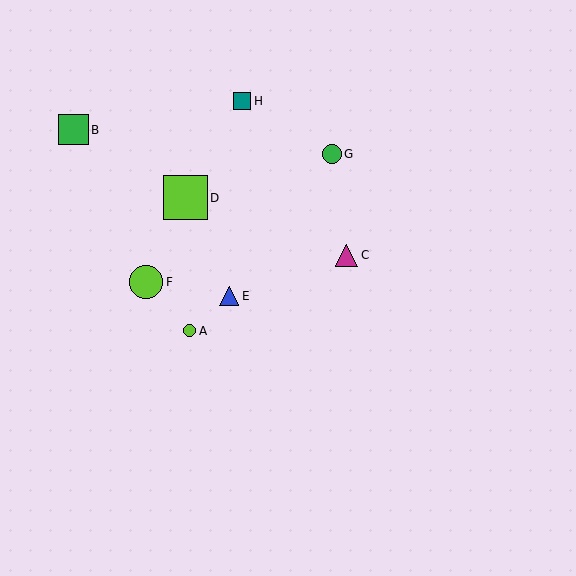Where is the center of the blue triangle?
The center of the blue triangle is at (229, 296).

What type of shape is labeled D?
Shape D is a lime square.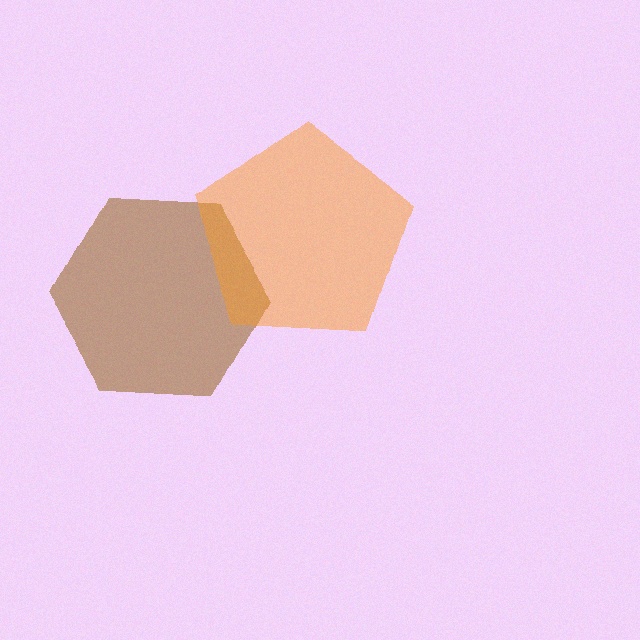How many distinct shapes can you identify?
There are 2 distinct shapes: a brown hexagon, an orange pentagon.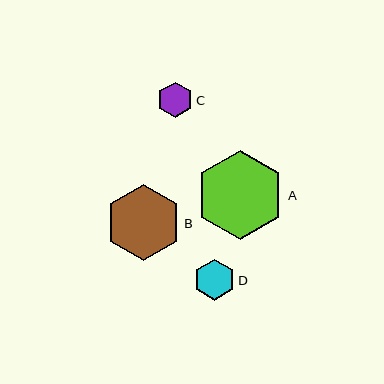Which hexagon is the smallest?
Hexagon C is the smallest with a size of approximately 35 pixels.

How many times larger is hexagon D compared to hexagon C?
Hexagon D is approximately 1.2 times the size of hexagon C.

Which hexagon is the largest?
Hexagon A is the largest with a size of approximately 89 pixels.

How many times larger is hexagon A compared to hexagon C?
Hexagon A is approximately 2.5 times the size of hexagon C.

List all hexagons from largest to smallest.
From largest to smallest: A, B, D, C.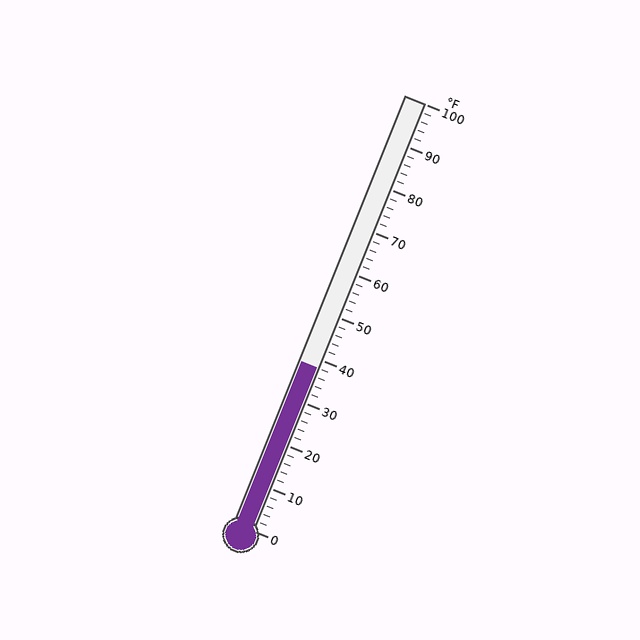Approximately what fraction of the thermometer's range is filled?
The thermometer is filled to approximately 40% of its range.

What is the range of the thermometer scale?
The thermometer scale ranges from 0°F to 100°F.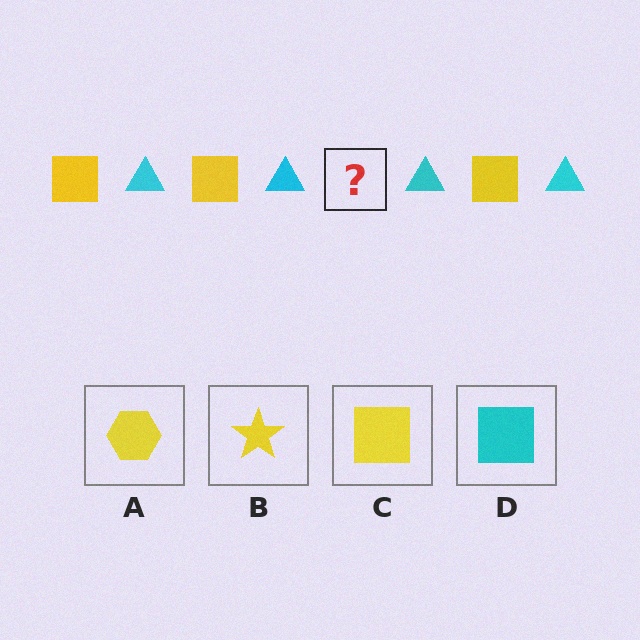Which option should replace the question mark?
Option C.